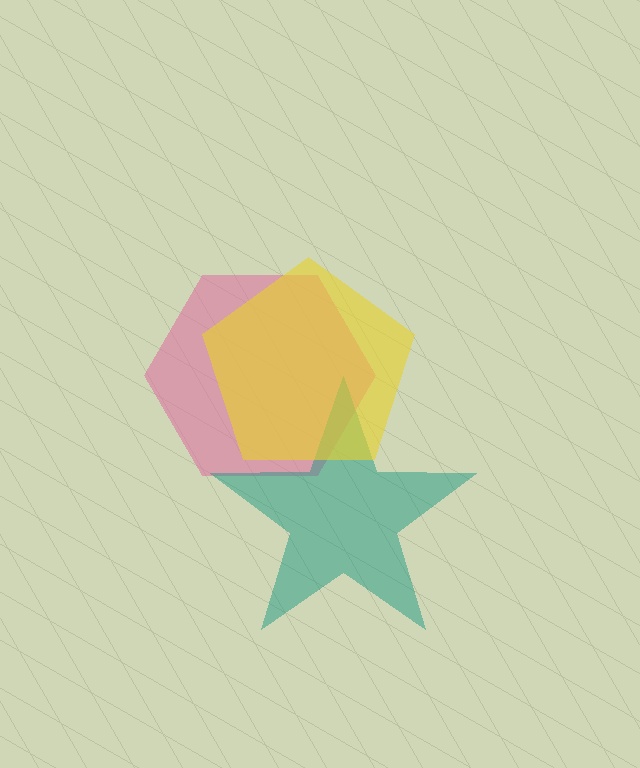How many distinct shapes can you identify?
There are 3 distinct shapes: a pink hexagon, a teal star, a yellow pentagon.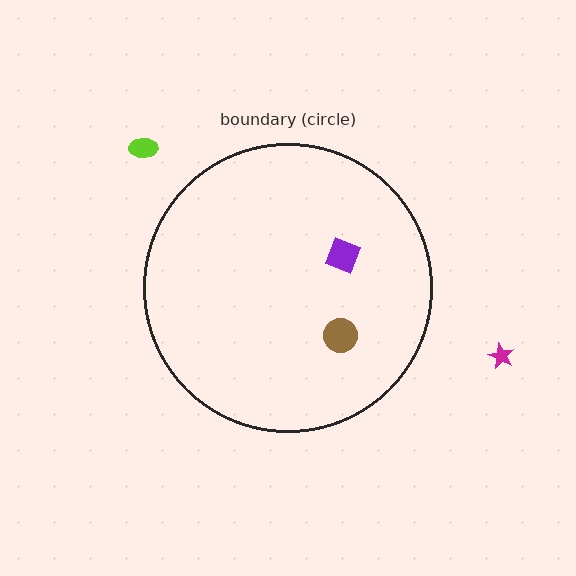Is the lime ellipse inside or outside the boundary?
Outside.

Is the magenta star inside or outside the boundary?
Outside.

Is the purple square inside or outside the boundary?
Inside.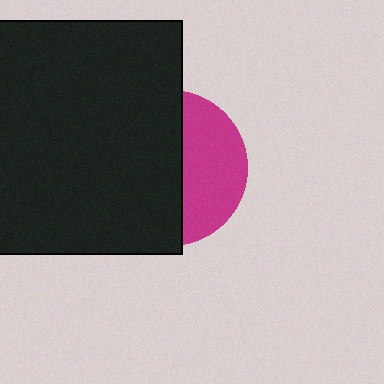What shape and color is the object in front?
The object in front is a black square.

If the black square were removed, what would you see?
You would see the complete magenta circle.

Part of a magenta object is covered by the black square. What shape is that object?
It is a circle.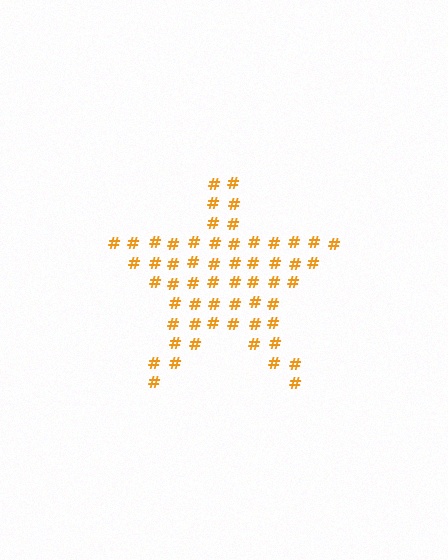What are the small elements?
The small elements are hash symbols.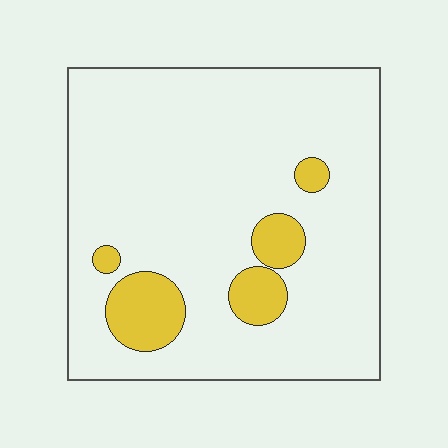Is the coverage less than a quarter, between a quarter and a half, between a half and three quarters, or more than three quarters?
Less than a quarter.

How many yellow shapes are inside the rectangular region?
5.